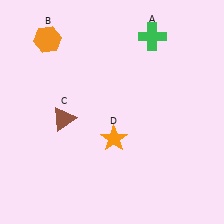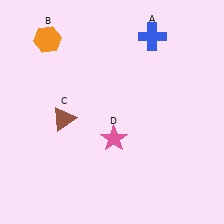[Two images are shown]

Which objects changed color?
A changed from green to blue. D changed from orange to pink.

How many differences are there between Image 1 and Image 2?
There are 2 differences between the two images.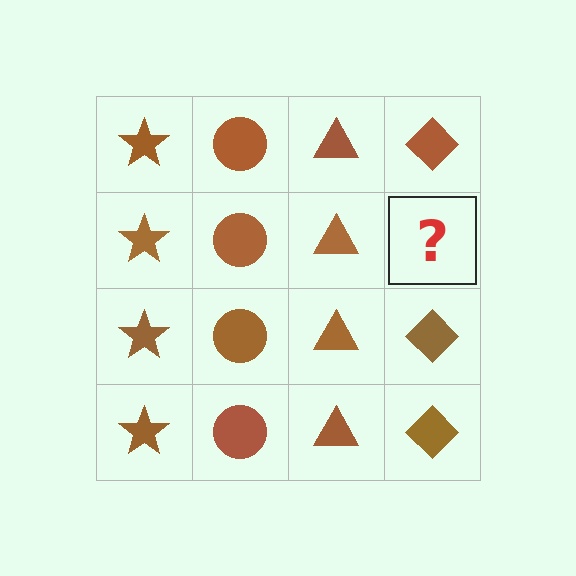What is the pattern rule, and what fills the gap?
The rule is that each column has a consistent shape. The gap should be filled with a brown diamond.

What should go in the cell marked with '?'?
The missing cell should contain a brown diamond.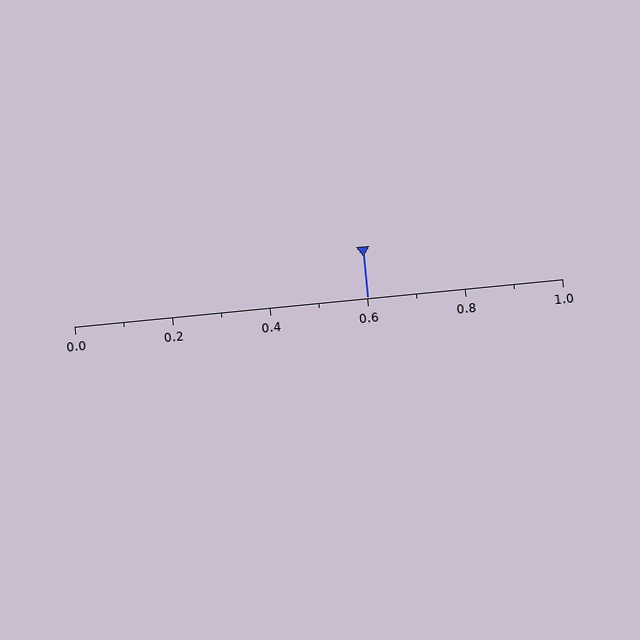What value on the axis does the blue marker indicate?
The marker indicates approximately 0.6.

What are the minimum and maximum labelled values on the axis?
The axis runs from 0.0 to 1.0.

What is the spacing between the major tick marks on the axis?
The major ticks are spaced 0.2 apart.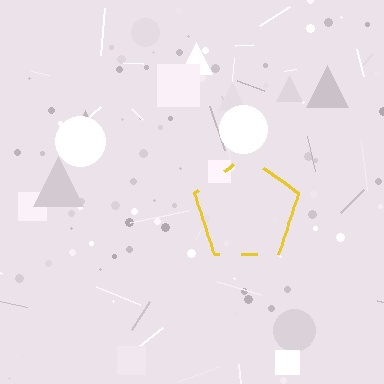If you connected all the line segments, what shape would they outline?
They would outline a pentagon.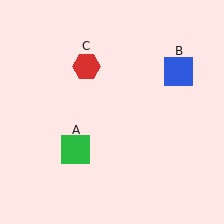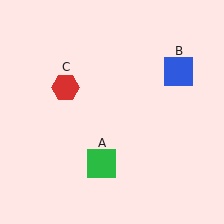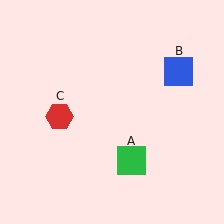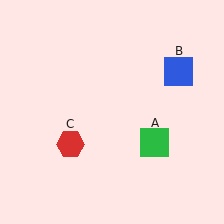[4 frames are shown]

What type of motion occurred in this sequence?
The green square (object A), red hexagon (object C) rotated counterclockwise around the center of the scene.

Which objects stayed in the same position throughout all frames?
Blue square (object B) remained stationary.